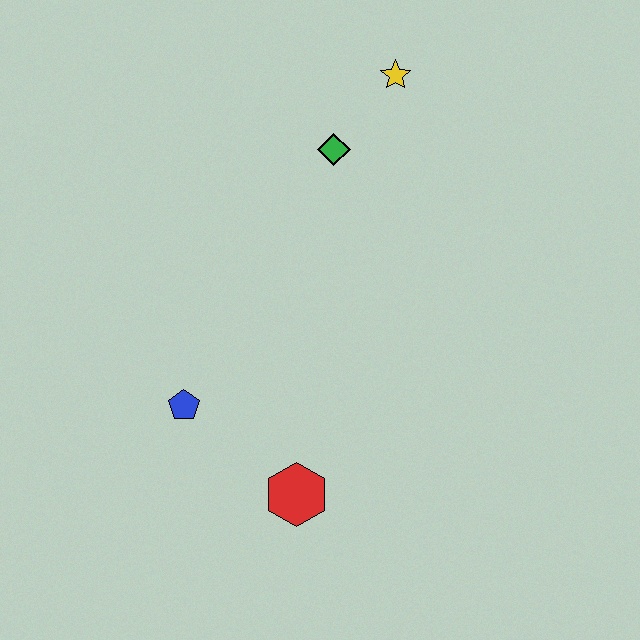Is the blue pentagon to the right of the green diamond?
No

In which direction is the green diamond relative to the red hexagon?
The green diamond is above the red hexagon.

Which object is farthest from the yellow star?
The red hexagon is farthest from the yellow star.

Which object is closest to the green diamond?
The yellow star is closest to the green diamond.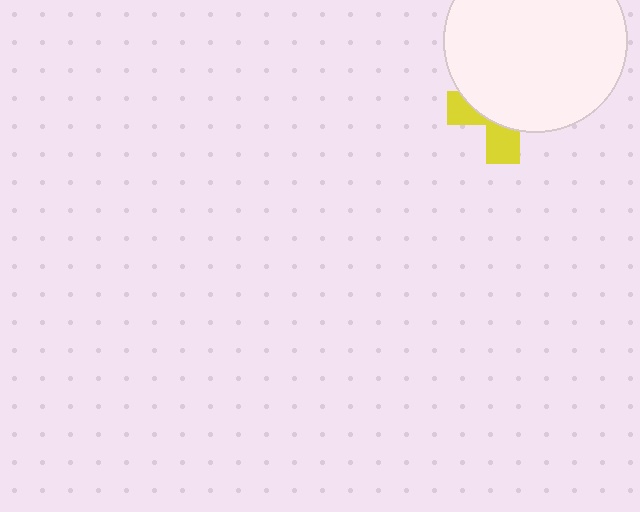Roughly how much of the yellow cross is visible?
A small part of it is visible (roughly 33%).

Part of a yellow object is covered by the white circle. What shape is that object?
It is a cross.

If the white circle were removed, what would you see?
You would see the complete yellow cross.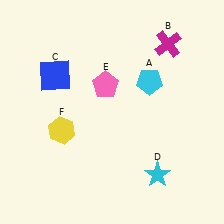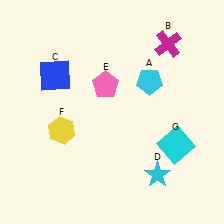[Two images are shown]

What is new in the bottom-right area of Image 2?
A cyan square (G) was added in the bottom-right area of Image 2.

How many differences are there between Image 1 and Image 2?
There is 1 difference between the two images.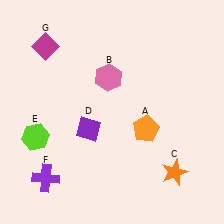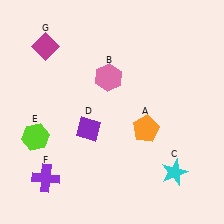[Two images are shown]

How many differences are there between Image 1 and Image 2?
There is 1 difference between the two images.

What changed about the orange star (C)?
In Image 1, C is orange. In Image 2, it changed to cyan.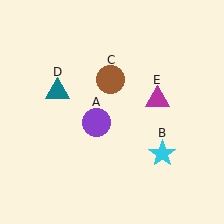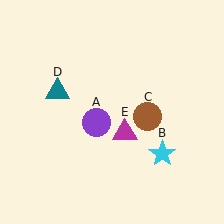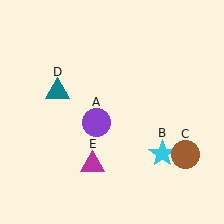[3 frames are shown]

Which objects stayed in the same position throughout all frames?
Purple circle (object A) and cyan star (object B) and teal triangle (object D) remained stationary.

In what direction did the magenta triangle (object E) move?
The magenta triangle (object E) moved down and to the left.